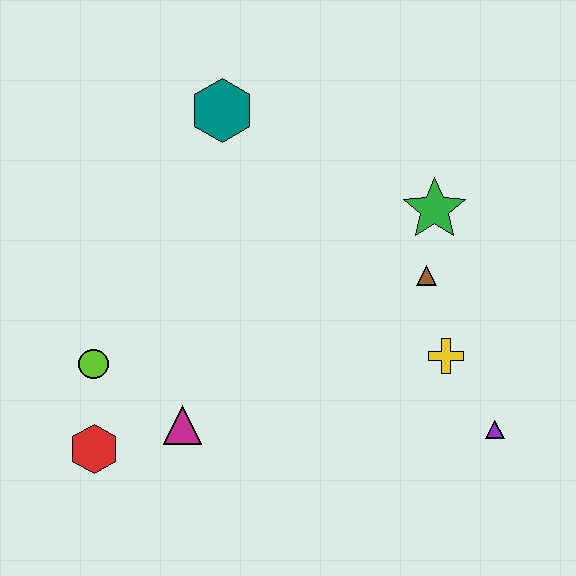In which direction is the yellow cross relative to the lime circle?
The yellow cross is to the right of the lime circle.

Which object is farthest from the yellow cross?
The red hexagon is farthest from the yellow cross.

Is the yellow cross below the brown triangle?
Yes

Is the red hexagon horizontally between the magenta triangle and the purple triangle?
No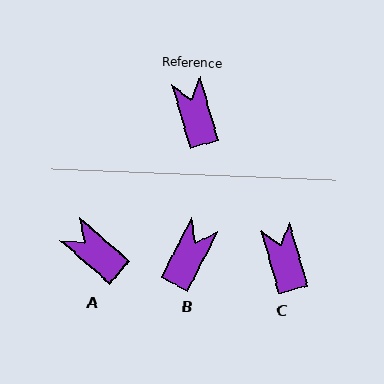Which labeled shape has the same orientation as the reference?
C.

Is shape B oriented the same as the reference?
No, it is off by about 43 degrees.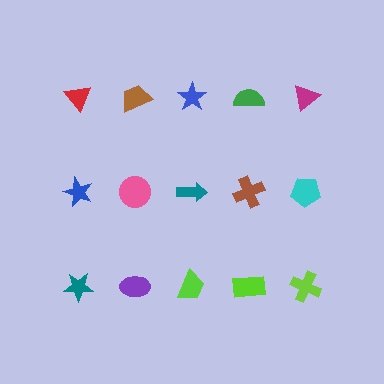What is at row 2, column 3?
A teal arrow.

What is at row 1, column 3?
A blue star.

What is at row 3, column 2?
A purple ellipse.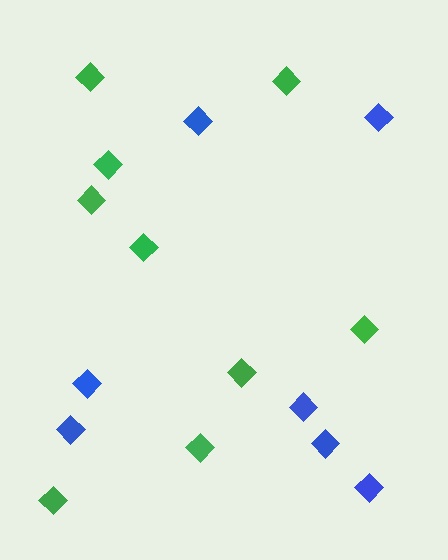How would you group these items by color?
There are 2 groups: one group of green diamonds (9) and one group of blue diamonds (7).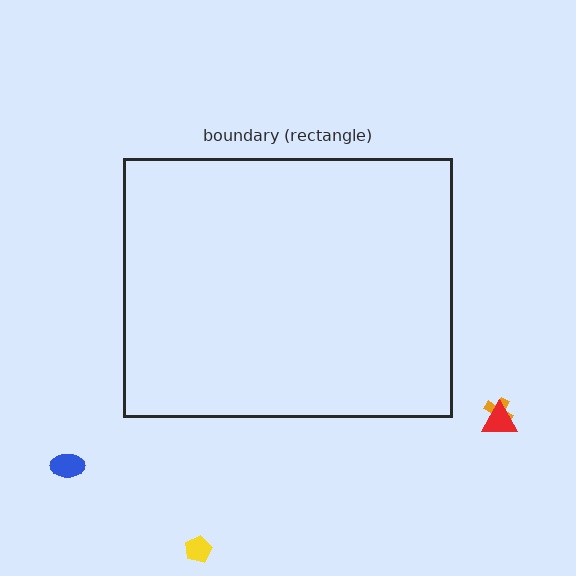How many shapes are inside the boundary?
0 inside, 4 outside.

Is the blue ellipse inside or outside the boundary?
Outside.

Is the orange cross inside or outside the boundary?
Outside.